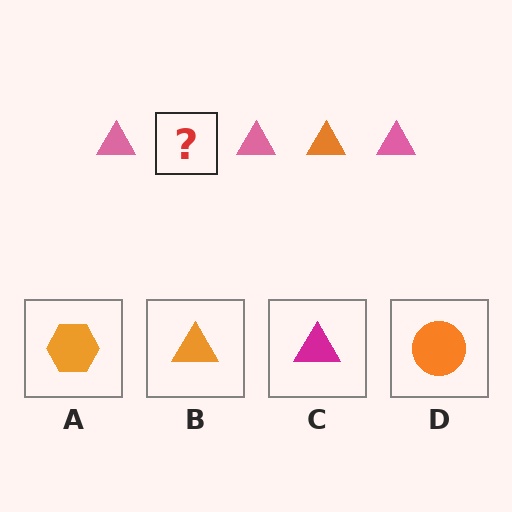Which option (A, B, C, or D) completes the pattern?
B.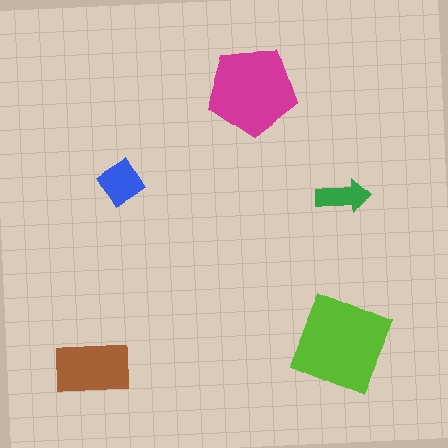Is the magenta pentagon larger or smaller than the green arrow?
Larger.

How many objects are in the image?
There are 5 objects in the image.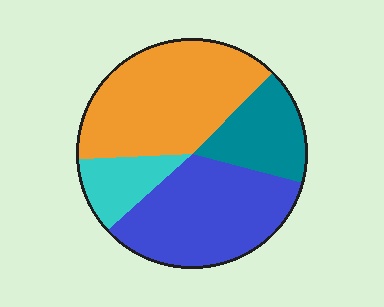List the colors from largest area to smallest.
From largest to smallest: orange, blue, teal, cyan.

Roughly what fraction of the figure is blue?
Blue covers 34% of the figure.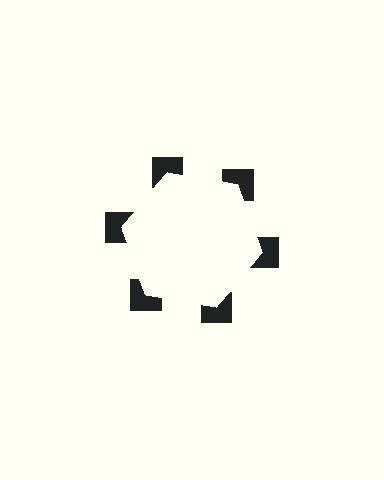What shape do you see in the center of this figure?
An illusory hexagon — its edges are inferred from the aligned wedge cuts in the notched squares, not physically drawn.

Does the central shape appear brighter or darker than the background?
It typically appears slightly brighter than the background, even though no actual brightness change is drawn.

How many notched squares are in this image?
There are 6 — one at each vertex of the illusory hexagon.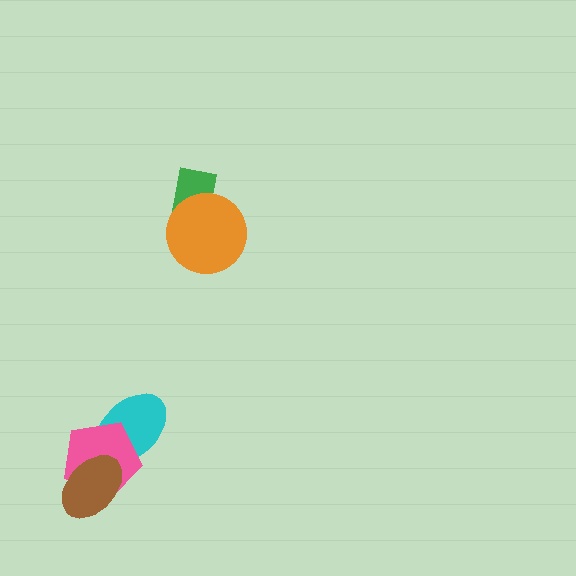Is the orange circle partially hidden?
No, no other shape covers it.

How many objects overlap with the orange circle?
1 object overlaps with the orange circle.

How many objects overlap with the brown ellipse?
2 objects overlap with the brown ellipse.